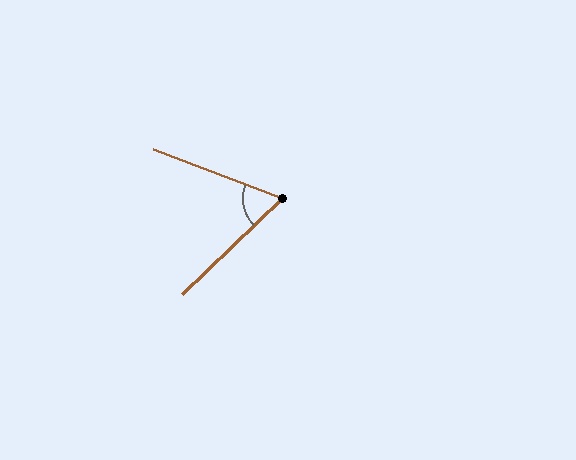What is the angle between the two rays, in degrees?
Approximately 65 degrees.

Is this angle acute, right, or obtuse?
It is acute.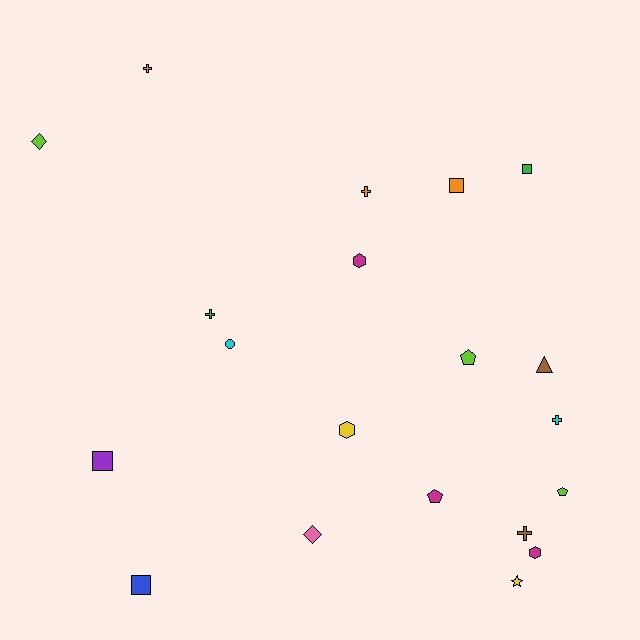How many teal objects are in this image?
There are no teal objects.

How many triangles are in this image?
There is 1 triangle.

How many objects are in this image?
There are 20 objects.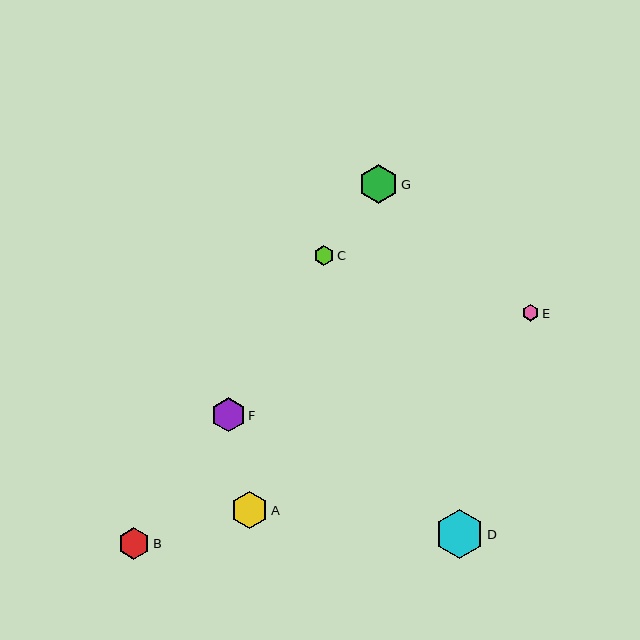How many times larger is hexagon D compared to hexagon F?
Hexagon D is approximately 1.4 times the size of hexagon F.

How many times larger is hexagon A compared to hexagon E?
Hexagon A is approximately 2.2 times the size of hexagon E.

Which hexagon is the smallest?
Hexagon E is the smallest with a size of approximately 17 pixels.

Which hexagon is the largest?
Hexagon D is the largest with a size of approximately 48 pixels.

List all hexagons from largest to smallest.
From largest to smallest: D, G, A, F, B, C, E.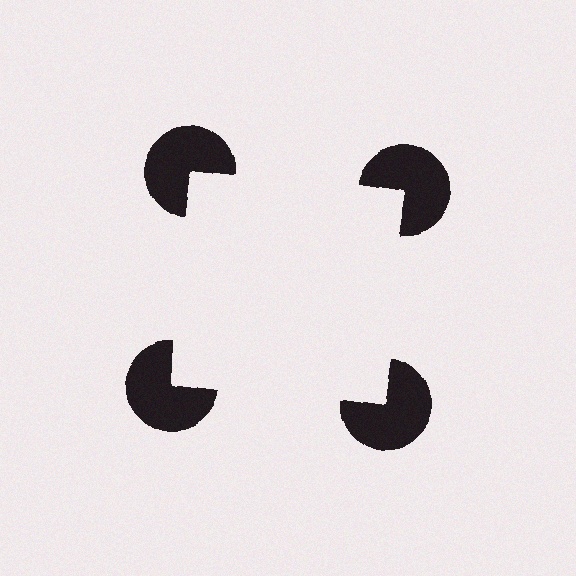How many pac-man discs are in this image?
There are 4 — one at each vertex of the illusory square.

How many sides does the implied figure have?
4 sides.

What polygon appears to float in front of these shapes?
An illusory square — its edges are inferred from the aligned wedge cuts in the pac-man discs, not physically drawn.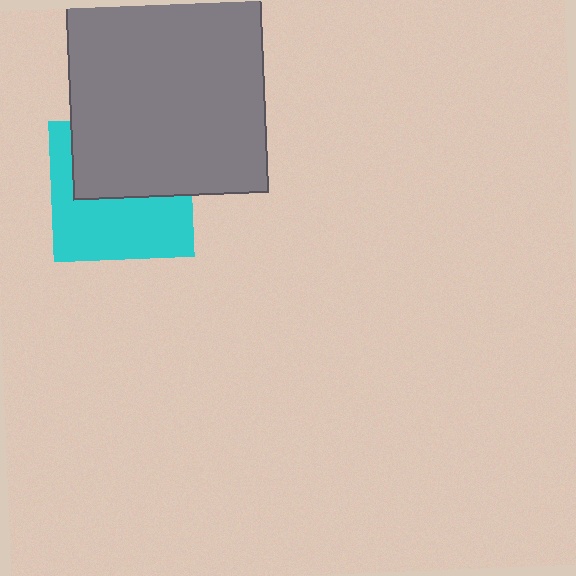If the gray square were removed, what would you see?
You would see the complete cyan square.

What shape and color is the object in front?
The object in front is a gray square.